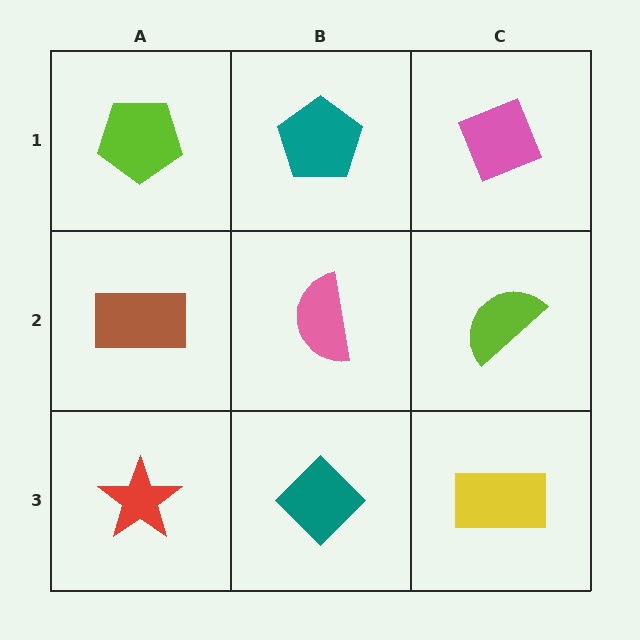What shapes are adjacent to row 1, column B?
A pink semicircle (row 2, column B), a lime pentagon (row 1, column A), a pink diamond (row 1, column C).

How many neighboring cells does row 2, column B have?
4.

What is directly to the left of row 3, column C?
A teal diamond.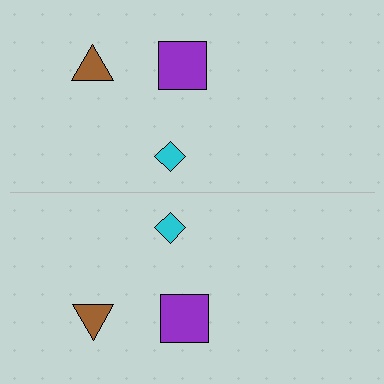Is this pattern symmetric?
Yes, this pattern has bilateral (reflection) symmetry.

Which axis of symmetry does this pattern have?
The pattern has a horizontal axis of symmetry running through the center of the image.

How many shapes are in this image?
There are 6 shapes in this image.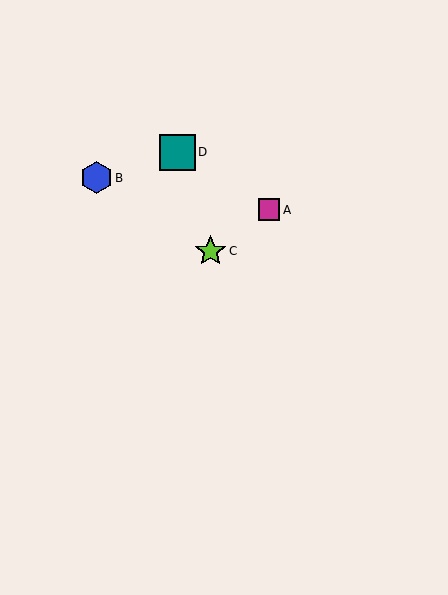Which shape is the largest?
The teal square (labeled D) is the largest.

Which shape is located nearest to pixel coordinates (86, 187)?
The blue hexagon (labeled B) at (96, 178) is nearest to that location.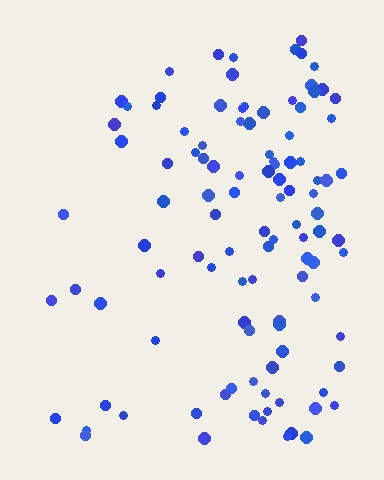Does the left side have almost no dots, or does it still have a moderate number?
Still a moderate number, just noticeably fewer than the right.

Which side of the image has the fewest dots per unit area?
The left.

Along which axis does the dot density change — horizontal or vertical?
Horizontal.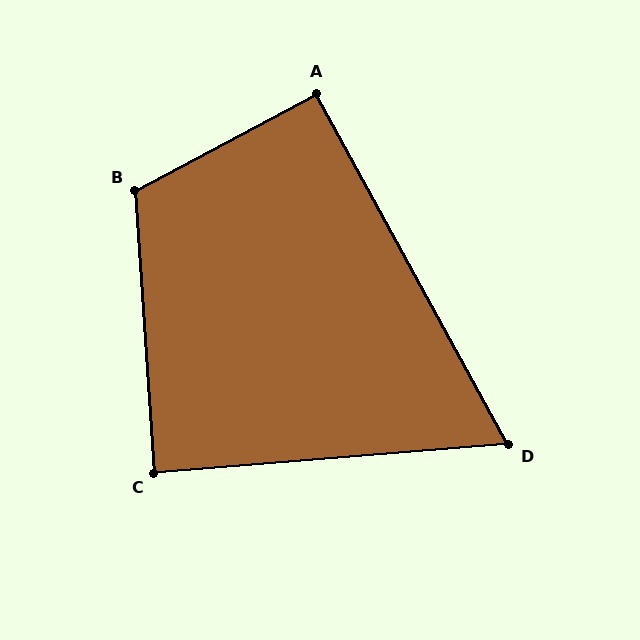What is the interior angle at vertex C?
Approximately 89 degrees (approximately right).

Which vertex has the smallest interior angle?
D, at approximately 66 degrees.